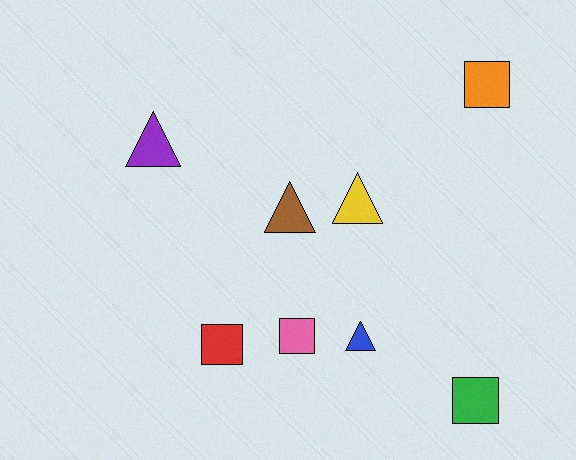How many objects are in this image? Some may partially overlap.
There are 8 objects.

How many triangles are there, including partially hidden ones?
There are 4 triangles.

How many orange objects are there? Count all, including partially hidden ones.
There is 1 orange object.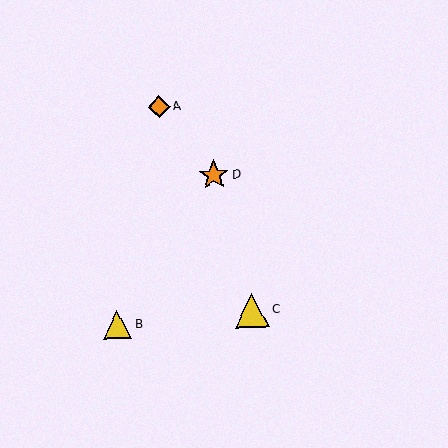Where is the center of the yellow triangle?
The center of the yellow triangle is at (252, 310).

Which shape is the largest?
The yellow triangle (labeled C) is the largest.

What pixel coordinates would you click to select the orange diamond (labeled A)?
Click at (159, 107) to select the orange diamond A.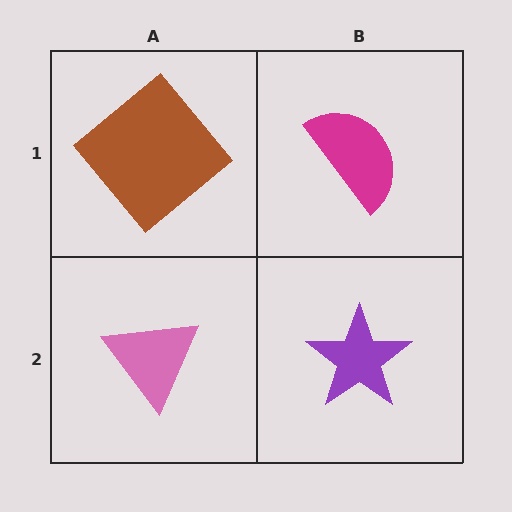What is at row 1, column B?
A magenta semicircle.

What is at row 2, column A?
A pink triangle.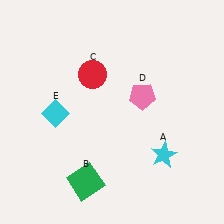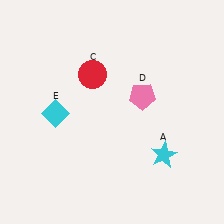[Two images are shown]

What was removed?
The green square (B) was removed in Image 2.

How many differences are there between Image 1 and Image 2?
There is 1 difference between the two images.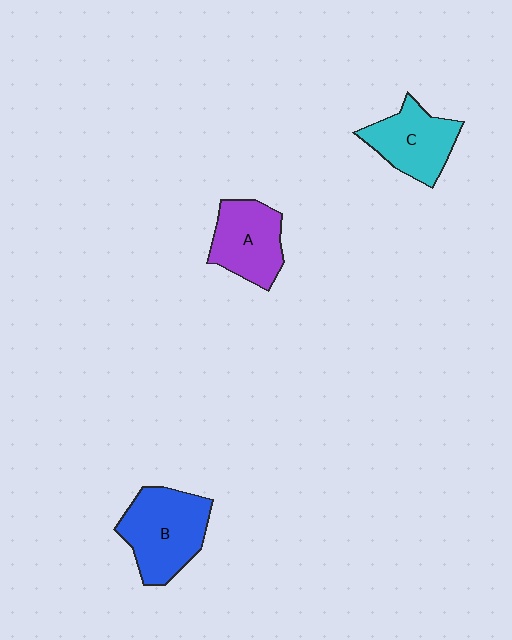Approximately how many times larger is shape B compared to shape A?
Approximately 1.3 times.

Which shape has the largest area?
Shape B (blue).